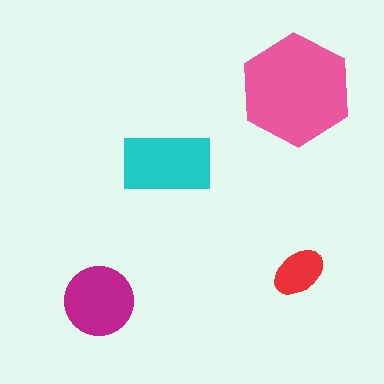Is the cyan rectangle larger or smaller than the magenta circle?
Larger.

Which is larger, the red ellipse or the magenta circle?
The magenta circle.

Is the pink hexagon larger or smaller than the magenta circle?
Larger.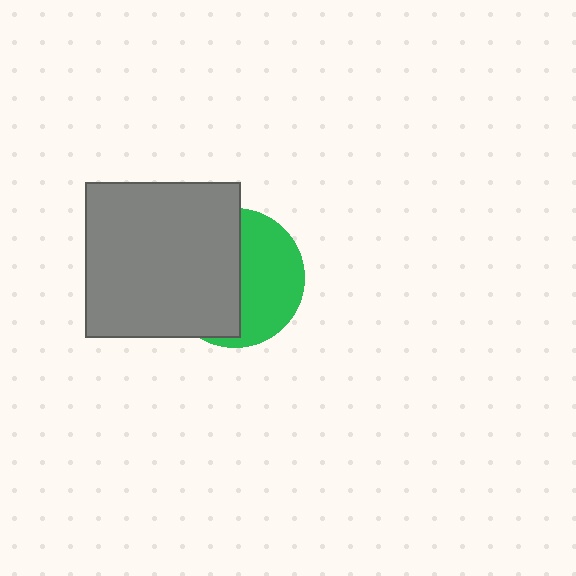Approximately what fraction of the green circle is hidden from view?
Roughly 54% of the green circle is hidden behind the gray square.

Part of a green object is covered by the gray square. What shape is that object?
It is a circle.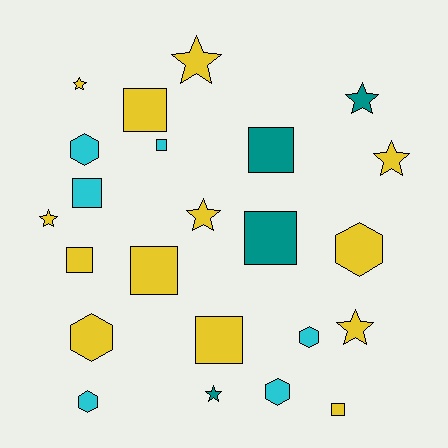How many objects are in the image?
There are 23 objects.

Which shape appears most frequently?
Square, with 9 objects.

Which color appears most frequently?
Yellow, with 13 objects.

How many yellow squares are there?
There are 5 yellow squares.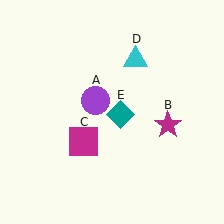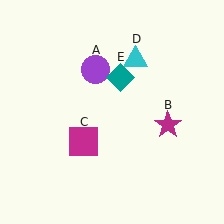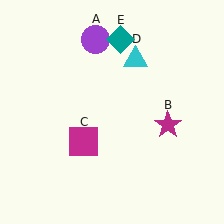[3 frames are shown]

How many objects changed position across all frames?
2 objects changed position: purple circle (object A), teal diamond (object E).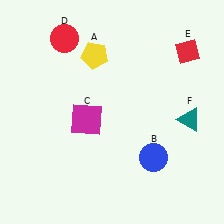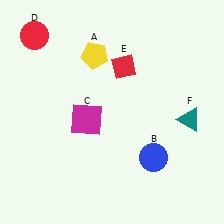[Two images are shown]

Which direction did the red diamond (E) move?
The red diamond (E) moved left.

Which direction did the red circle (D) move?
The red circle (D) moved left.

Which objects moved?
The objects that moved are: the red circle (D), the red diamond (E).